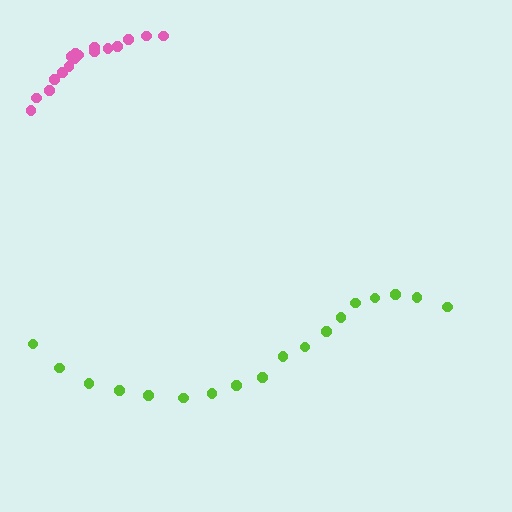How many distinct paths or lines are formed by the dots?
There are 2 distinct paths.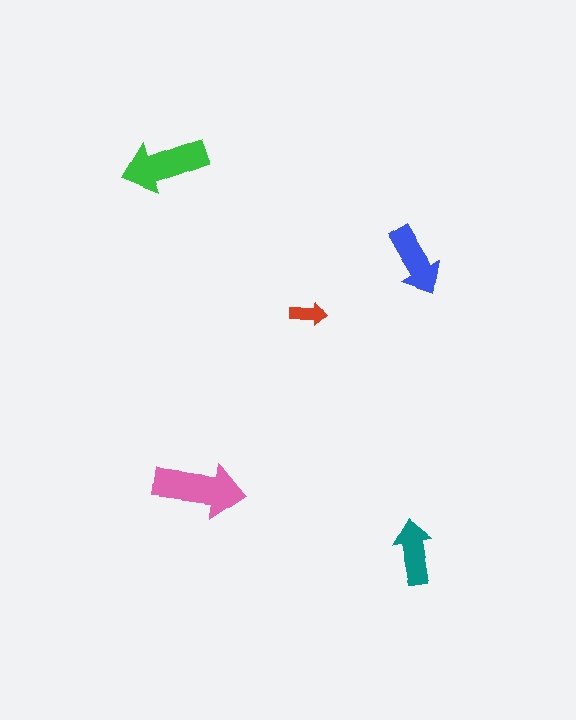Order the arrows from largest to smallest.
the pink one, the green one, the blue one, the teal one, the red one.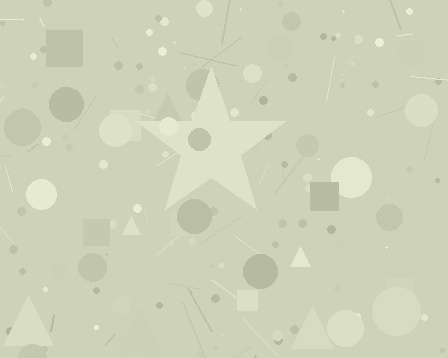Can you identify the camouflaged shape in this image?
The camouflaged shape is a star.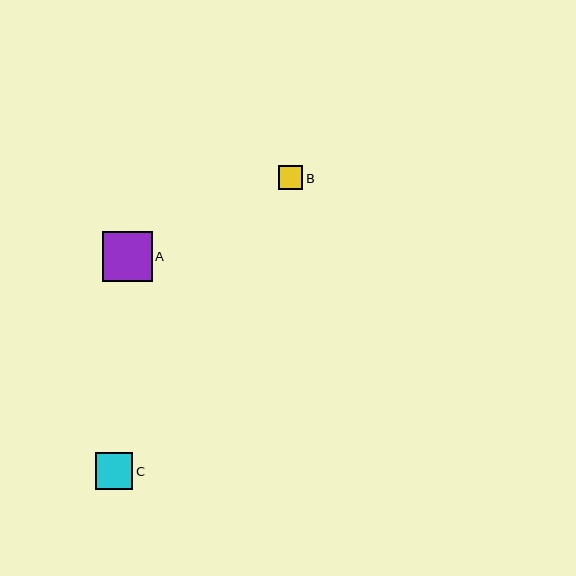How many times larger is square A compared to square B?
Square A is approximately 2.1 times the size of square B.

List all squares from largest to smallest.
From largest to smallest: A, C, B.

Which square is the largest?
Square A is the largest with a size of approximately 50 pixels.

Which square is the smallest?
Square B is the smallest with a size of approximately 24 pixels.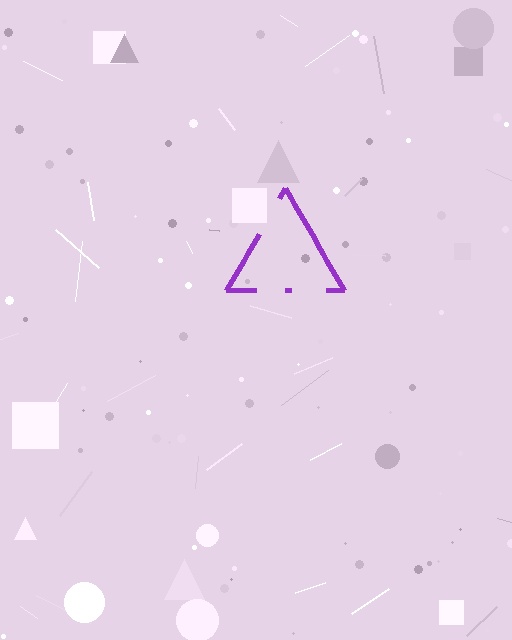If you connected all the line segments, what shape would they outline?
They would outline a triangle.